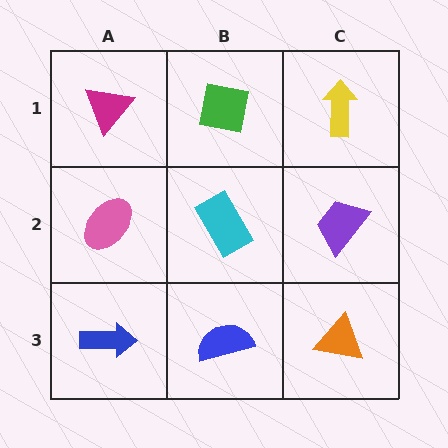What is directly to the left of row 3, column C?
A blue semicircle.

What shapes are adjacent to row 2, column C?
A yellow arrow (row 1, column C), an orange triangle (row 3, column C), a cyan rectangle (row 2, column B).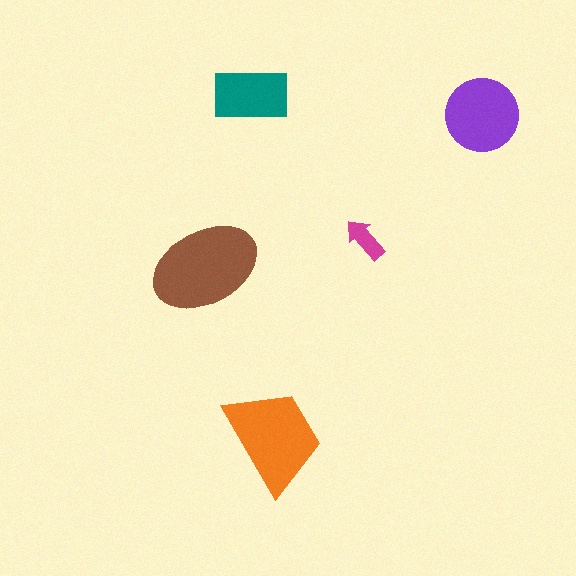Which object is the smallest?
The magenta arrow.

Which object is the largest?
The brown ellipse.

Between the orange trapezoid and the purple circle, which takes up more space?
The orange trapezoid.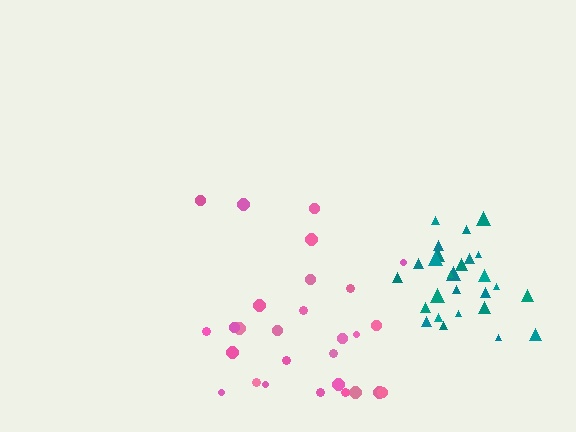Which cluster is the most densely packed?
Teal.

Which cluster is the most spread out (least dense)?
Pink.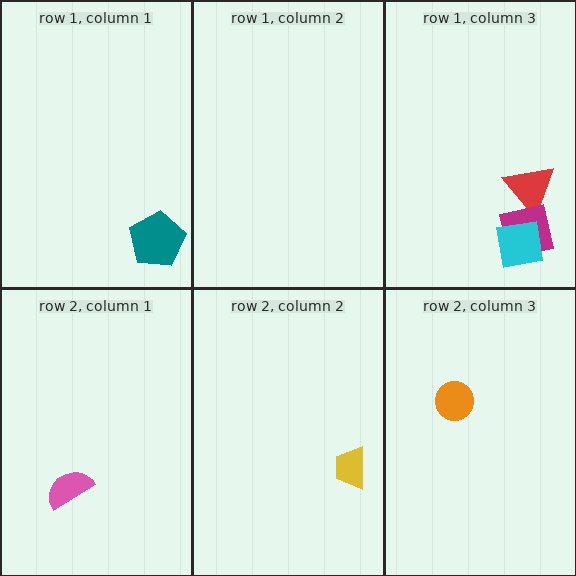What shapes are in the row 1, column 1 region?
The teal pentagon.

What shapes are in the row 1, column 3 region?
The red triangle, the magenta square, the cyan square.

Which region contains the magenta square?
The row 1, column 3 region.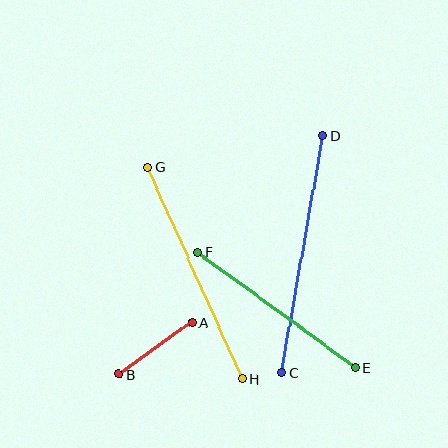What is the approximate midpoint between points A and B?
The midpoint is at approximately (155, 348) pixels.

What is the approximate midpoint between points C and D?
The midpoint is at approximately (302, 254) pixels.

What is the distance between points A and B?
The distance is approximately 90 pixels.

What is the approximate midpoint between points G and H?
The midpoint is at approximately (195, 273) pixels.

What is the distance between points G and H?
The distance is approximately 232 pixels.